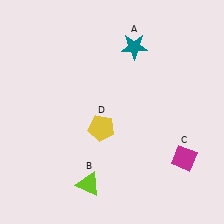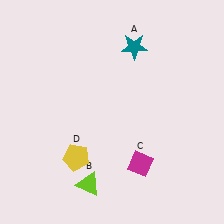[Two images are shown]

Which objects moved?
The objects that moved are: the magenta diamond (C), the yellow pentagon (D).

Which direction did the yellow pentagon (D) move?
The yellow pentagon (D) moved down.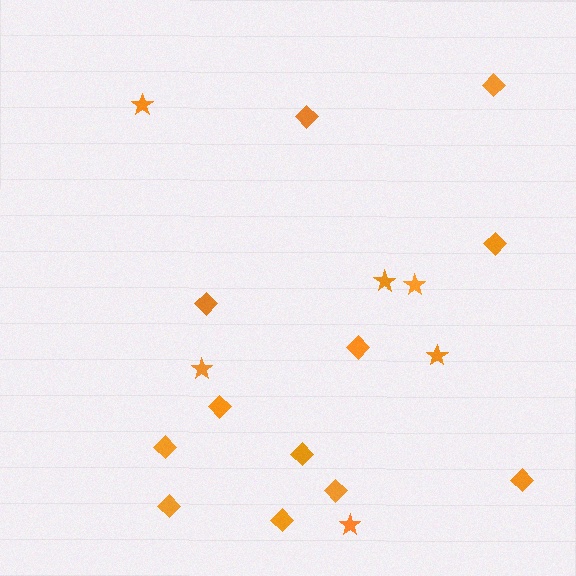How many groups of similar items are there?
There are 2 groups: one group of stars (6) and one group of diamonds (12).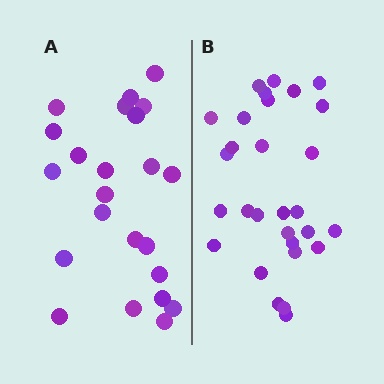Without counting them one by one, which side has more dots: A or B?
Region B (the right region) has more dots.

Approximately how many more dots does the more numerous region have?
Region B has about 6 more dots than region A.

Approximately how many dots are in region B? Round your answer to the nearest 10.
About 30 dots. (The exact count is 29, which rounds to 30.)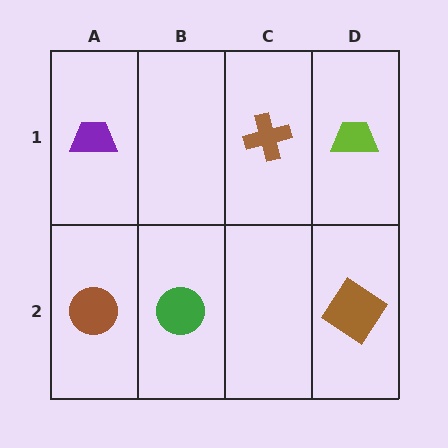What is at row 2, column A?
A brown circle.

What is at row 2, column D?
A brown diamond.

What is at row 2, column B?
A green circle.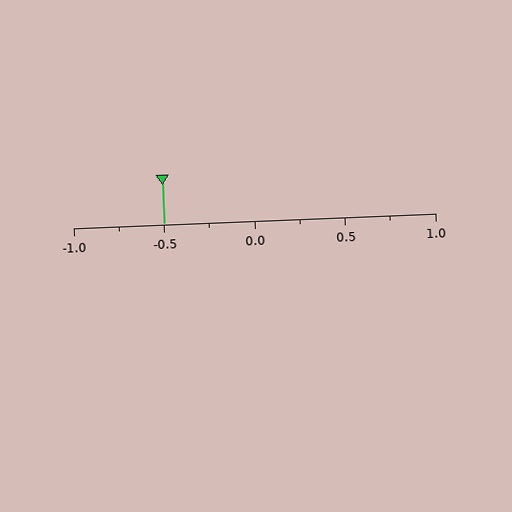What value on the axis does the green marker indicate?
The marker indicates approximately -0.5.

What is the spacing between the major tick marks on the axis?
The major ticks are spaced 0.5 apart.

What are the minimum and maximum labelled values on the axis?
The axis runs from -1.0 to 1.0.